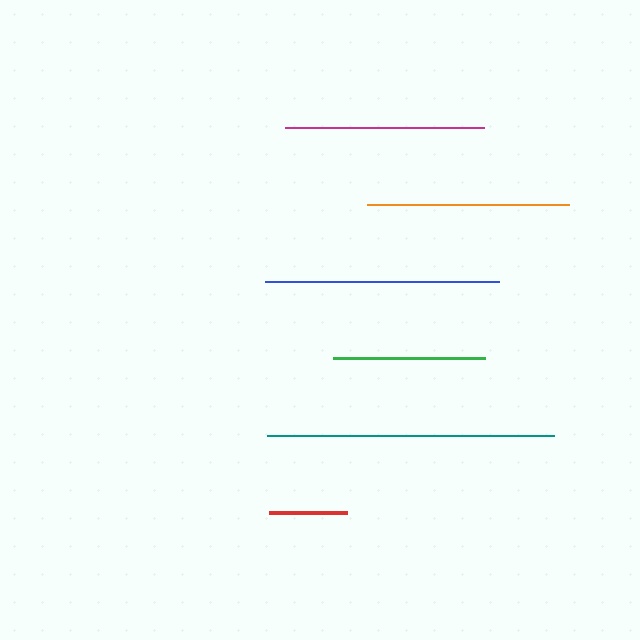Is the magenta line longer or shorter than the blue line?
The blue line is longer than the magenta line.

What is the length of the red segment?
The red segment is approximately 78 pixels long.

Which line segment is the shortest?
The red line is the shortest at approximately 78 pixels.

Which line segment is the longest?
The teal line is the longest at approximately 287 pixels.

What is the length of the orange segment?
The orange segment is approximately 202 pixels long.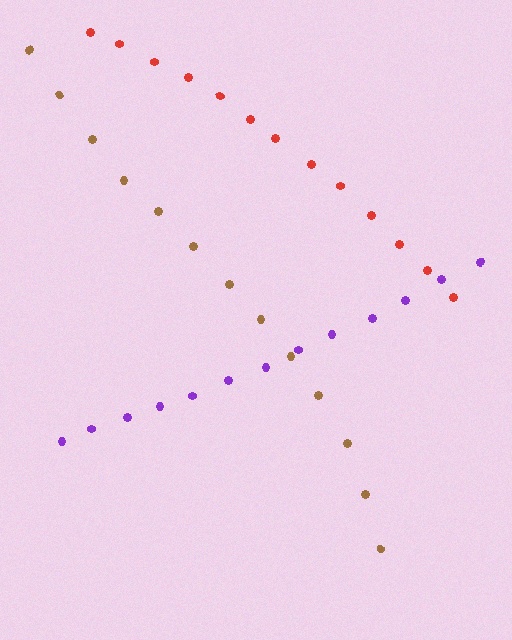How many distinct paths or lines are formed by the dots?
There are 3 distinct paths.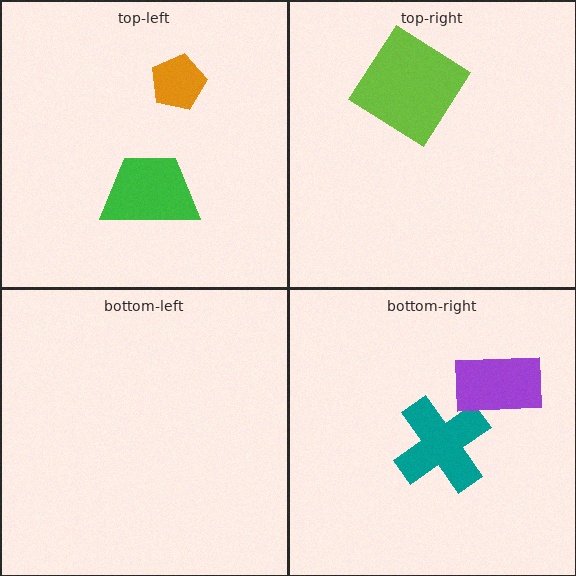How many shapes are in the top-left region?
2.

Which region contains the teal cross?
The bottom-right region.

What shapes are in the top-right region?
The lime diamond.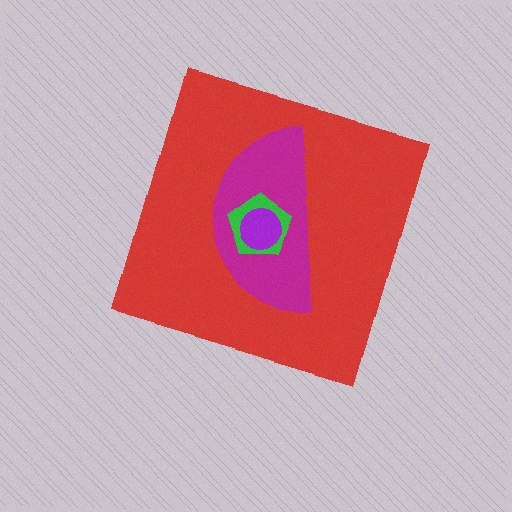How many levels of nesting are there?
4.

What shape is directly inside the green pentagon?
The purple circle.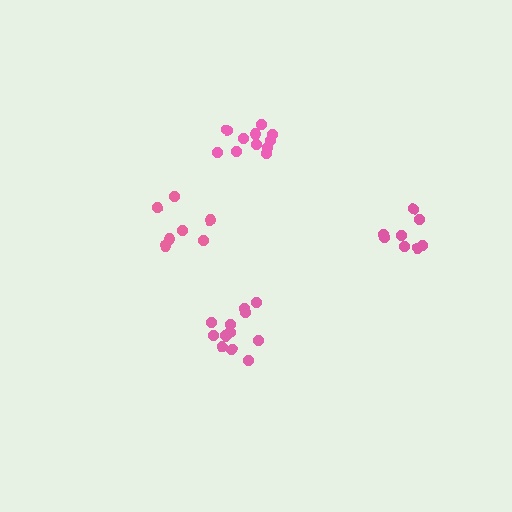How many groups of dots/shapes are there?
There are 4 groups.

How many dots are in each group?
Group 1: 12 dots, Group 2: 7 dots, Group 3: 8 dots, Group 4: 11 dots (38 total).